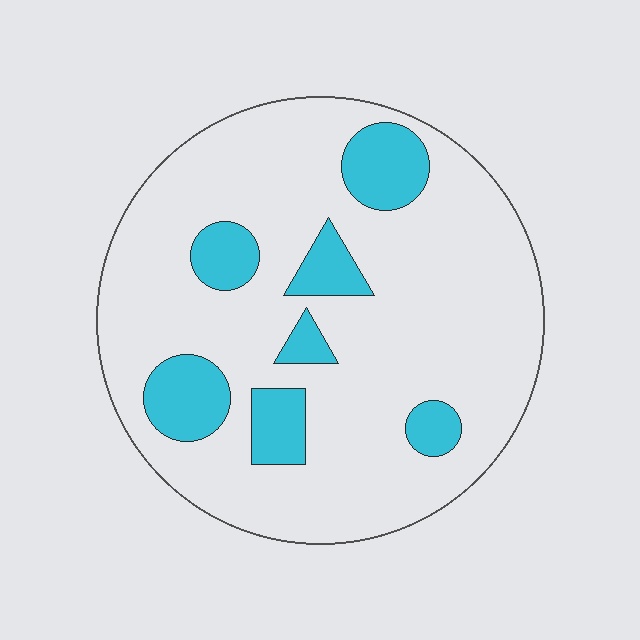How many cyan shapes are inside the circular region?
7.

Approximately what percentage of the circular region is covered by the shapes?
Approximately 20%.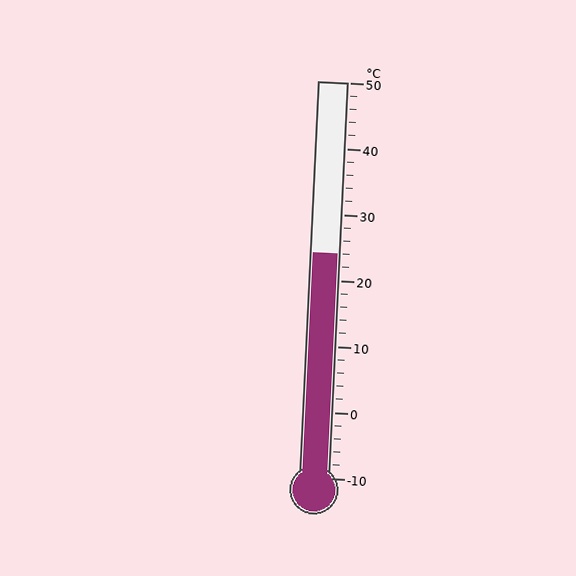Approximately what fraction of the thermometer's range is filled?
The thermometer is filled to approximately 55% of its range.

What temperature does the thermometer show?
The thermometer shows approximately 24°C.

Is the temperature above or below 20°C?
The temperature is above 20°C.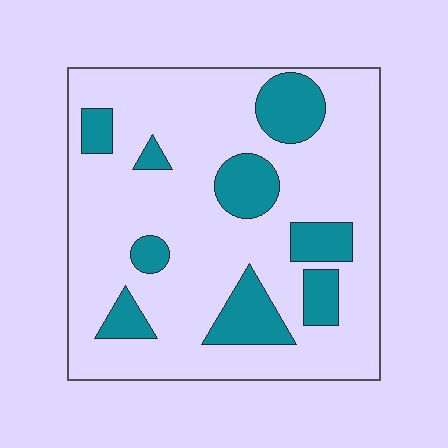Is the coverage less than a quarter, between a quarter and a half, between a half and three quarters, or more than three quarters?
Less than a quarter.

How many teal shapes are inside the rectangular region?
9.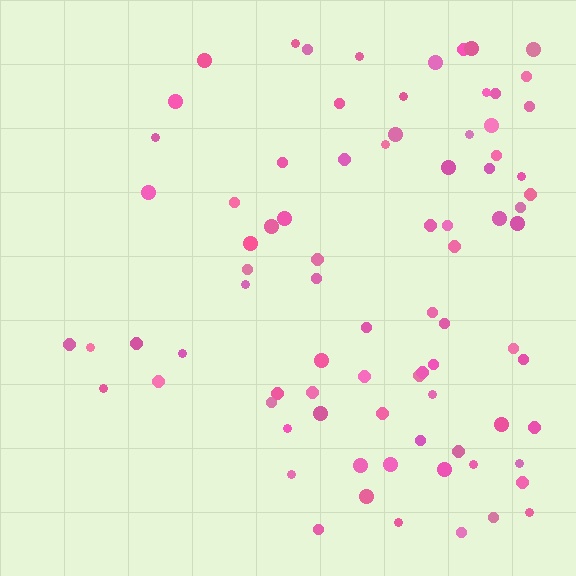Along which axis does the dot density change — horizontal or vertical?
Horizontal.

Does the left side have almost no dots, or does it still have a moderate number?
Still a moderate number, just noticeably fewer than the right.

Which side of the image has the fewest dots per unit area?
The left.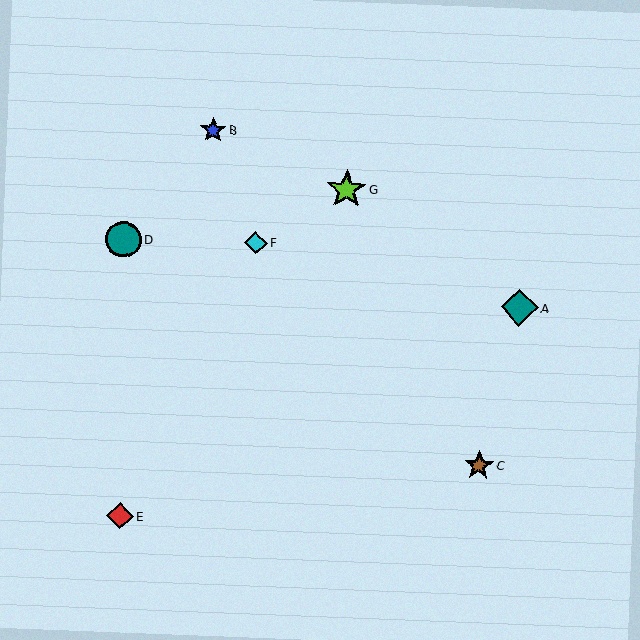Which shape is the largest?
The lime star (labeled G) is the largest.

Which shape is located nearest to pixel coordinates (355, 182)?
The lime star (labeled G) at (346, 189) is nearest to that location.